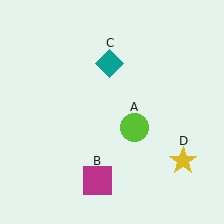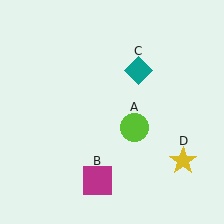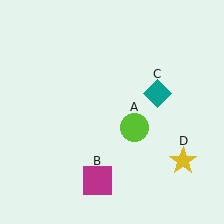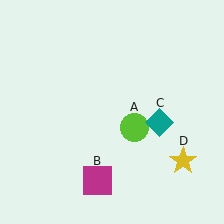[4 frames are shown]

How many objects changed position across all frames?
1 object changed position: teal diamond (object C).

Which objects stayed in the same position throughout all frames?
Lime circle (object A) and magenta square (object B) and yellow star (object D) remained stationary.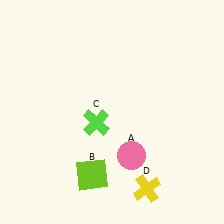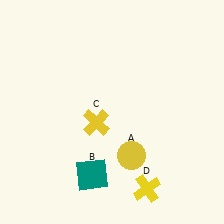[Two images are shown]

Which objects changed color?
A changed from pink to yellow. B changed from lime to teal. C changed from lime to yellow.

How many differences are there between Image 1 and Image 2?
There are 3 differences between the two images.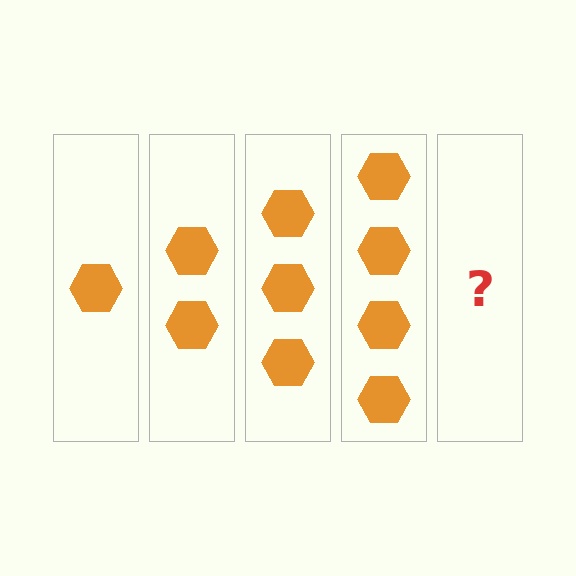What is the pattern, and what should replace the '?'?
The pattern is that each step adds one more hexagon. The '?' should be 5 hexagons.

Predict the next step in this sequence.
The next step is 5 hexagons.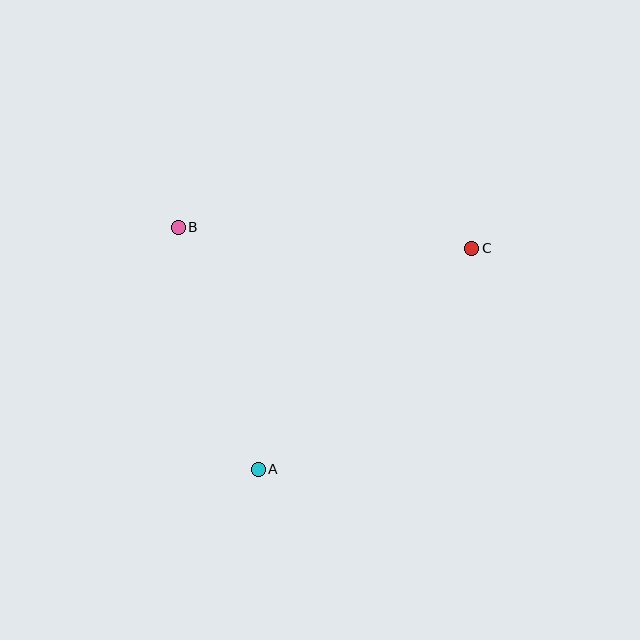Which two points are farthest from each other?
Points A and C are farthest from each other.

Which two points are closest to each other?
Points A and B are closest to each other.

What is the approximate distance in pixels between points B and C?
The distance between B and C is approximately 294 pixels.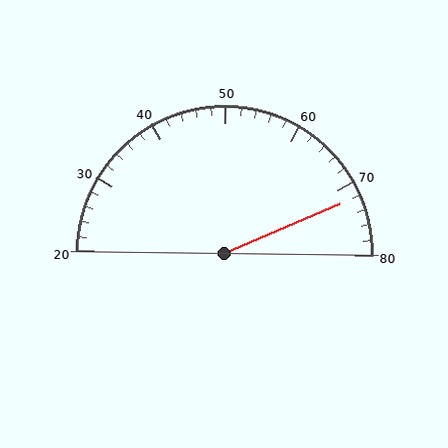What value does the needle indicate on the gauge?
The needle indicates approximately 72.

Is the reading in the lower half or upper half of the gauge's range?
The reading is in the upper half of the range (20 to 80).